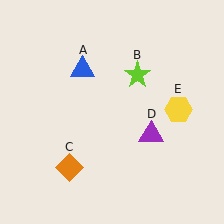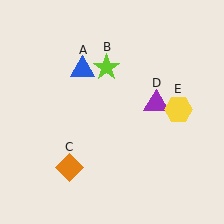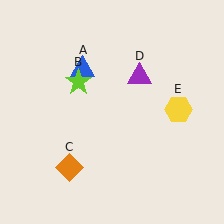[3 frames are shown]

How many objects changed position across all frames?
2 objects changed position: lime star (object B), purple triangle (object D).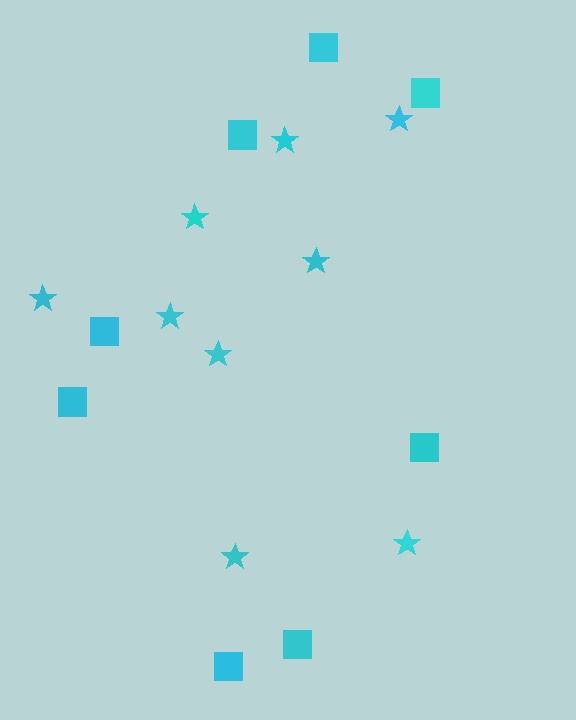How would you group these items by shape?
There are 2 groups: one group of squares (8) and one group of stars (9).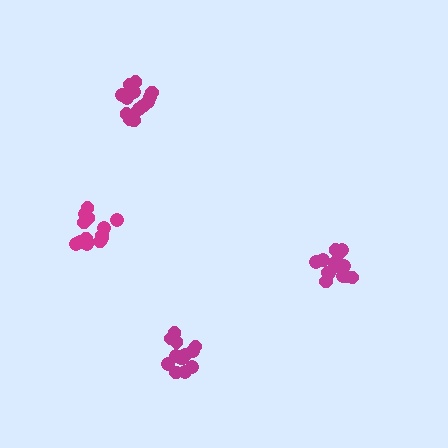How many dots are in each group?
Group 1: 13 dots, Group 2: 16 dots, Group 3: 15 dots, Group 4: 14 dots (58 total).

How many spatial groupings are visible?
There are 4 spatial groupings.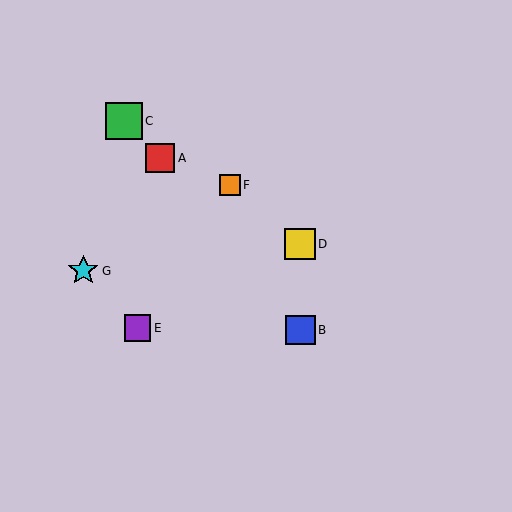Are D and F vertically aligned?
No, D is at x≈300 and F is at x≈230.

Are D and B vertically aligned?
Yes, both are at x≈300.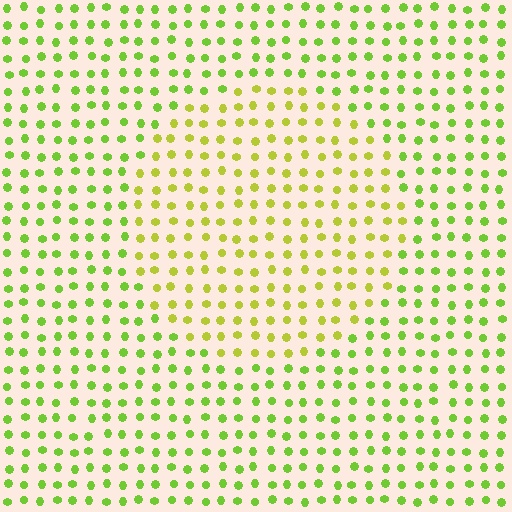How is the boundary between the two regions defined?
The boundary is defined purely by a slight shift in hue (about 27 degrees). Spacing, size, and orientation are identical on both sides.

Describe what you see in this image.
The image is filled with small lime elements in a uniform arrangement. A circle-shaped region is visible where the elements are tinted to a slightly different hue, forming a subtle color boundary.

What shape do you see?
I see a circle.